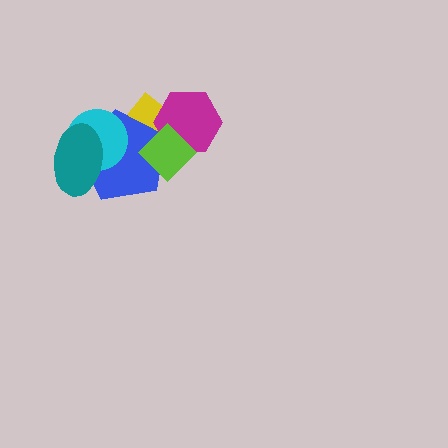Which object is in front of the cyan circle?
The teal ellipse is in front of the cyan circle.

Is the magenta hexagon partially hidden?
Yes, it is partially covered by another shape.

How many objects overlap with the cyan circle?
2 objects overlap with the cyan circle.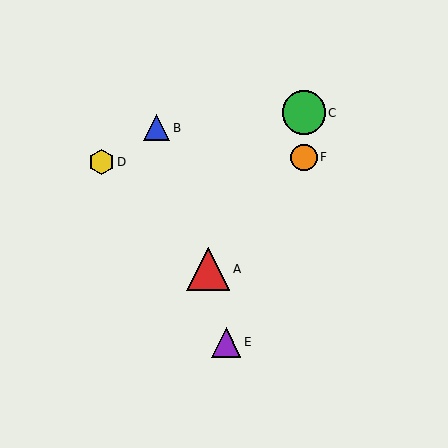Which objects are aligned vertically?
Objects C, F are aligned vertically.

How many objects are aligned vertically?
2 objects (C, F) are aligned vertically.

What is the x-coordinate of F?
Object F is at x≈304.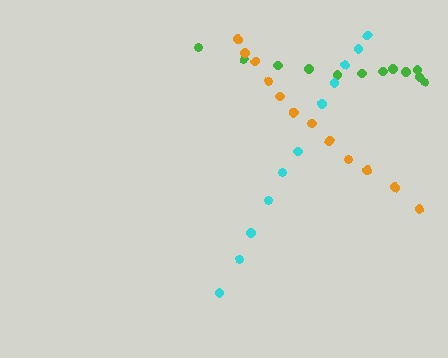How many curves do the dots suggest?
There are 3 distinct paths.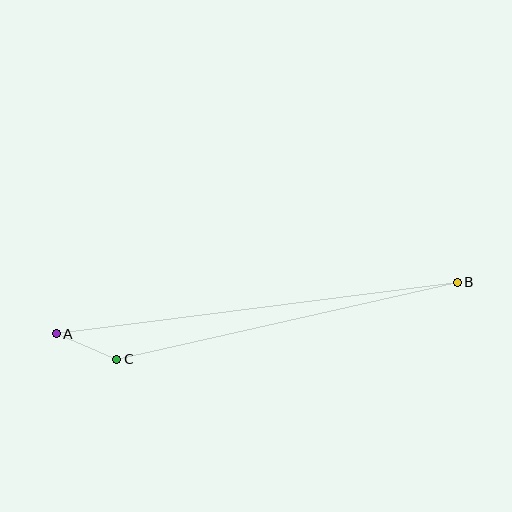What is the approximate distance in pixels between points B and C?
The distance between B and C is approximately 349 pixels.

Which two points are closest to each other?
Points A and C are closest to each other.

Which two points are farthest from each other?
Points A and B are farthest from each other.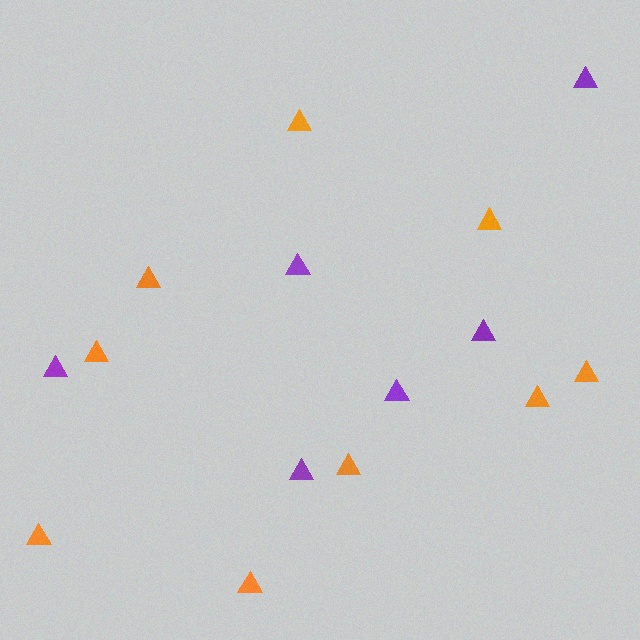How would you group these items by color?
There are 2 groups: one group of purple triangles (6) and one group of orange triangles (9).